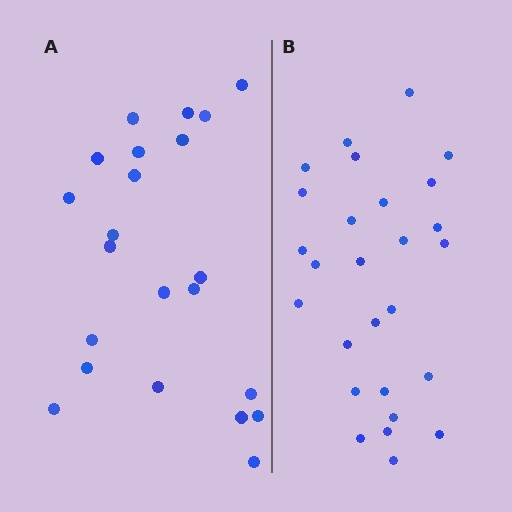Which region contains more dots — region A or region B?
Region B (the right region) has more dots.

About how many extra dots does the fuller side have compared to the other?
Region B has about 5 more dots than region A.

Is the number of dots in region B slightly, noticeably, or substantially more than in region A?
Region B has only slightly more — the two regions are fairly close. The ratio is roughly 1.2 to 1.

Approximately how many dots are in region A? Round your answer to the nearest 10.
About 20 dots. (The exact count is 22, which rounds to 20.)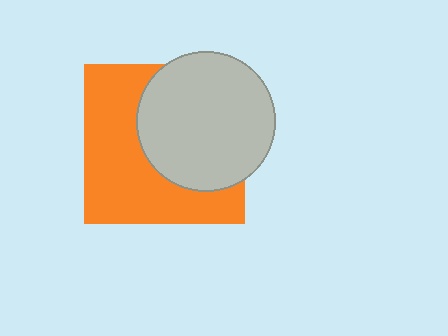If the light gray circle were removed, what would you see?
You would see the complete orange square.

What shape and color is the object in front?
The object in front is a light gray circle.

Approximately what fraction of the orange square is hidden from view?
Roughly 48% of the orange square is hidden behind the light gray circle.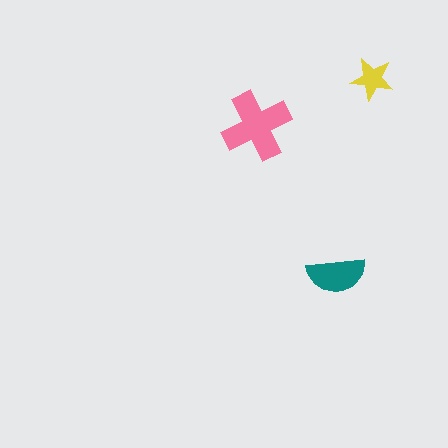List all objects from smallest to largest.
The yellow star, the teal semicircle, the pink cross.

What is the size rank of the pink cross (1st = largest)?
1st.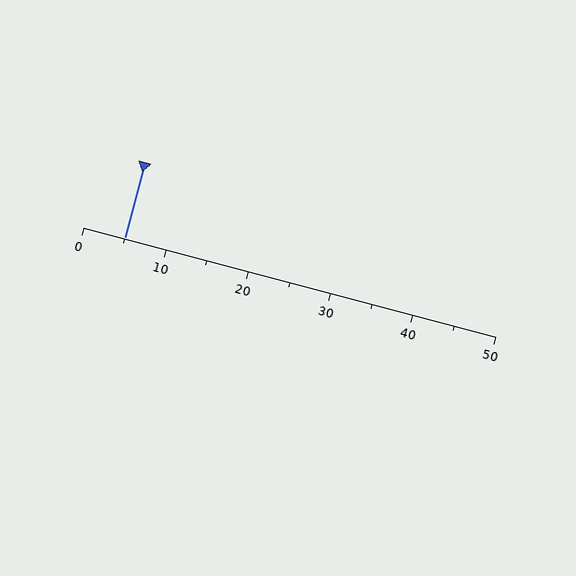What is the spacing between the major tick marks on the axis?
The major ticks are spaced 10 apart.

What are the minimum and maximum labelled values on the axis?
The axis runs from 0 to 50.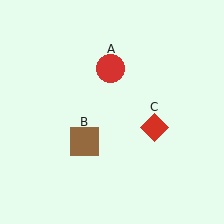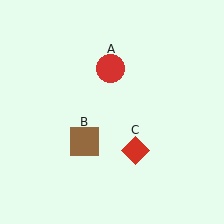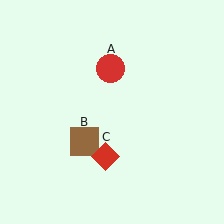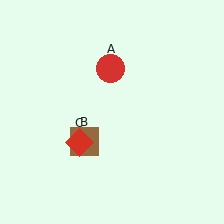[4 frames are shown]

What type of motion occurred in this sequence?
The red diamond (object C) rotated clockwise around the center of the scene.